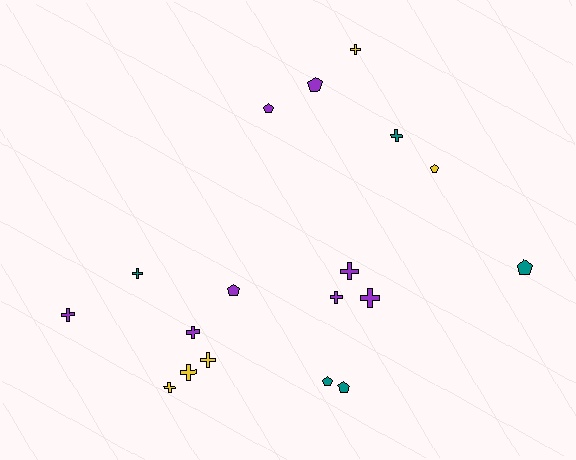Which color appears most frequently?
Purple, with 8 objects.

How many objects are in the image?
There are 18 objects.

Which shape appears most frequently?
Cross, with 11 objects.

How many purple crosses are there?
There are 5 purple crosses.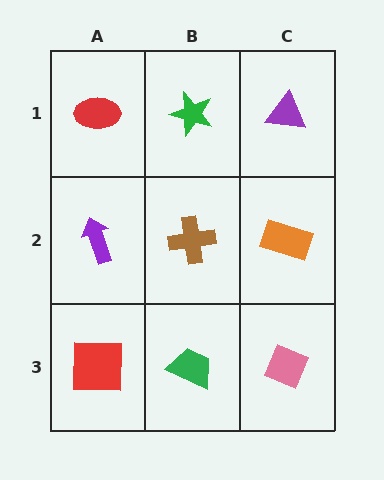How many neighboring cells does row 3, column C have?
2.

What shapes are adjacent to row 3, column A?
A purple arrow (row 2, column A), a green trapezoid (row 3, column B).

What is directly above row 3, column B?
A brown cross.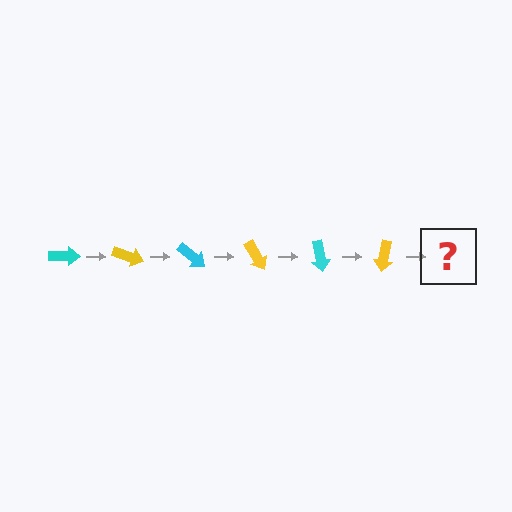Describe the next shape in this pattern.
It should be a cyan arrow, rotated 120 degrees from the start.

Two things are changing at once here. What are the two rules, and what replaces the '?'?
The two rules are that it rotates 20 degrees each step and the color cycles through cyan and yellow. The '?' should be a cyan arrow, rotated 120 degrees from the start.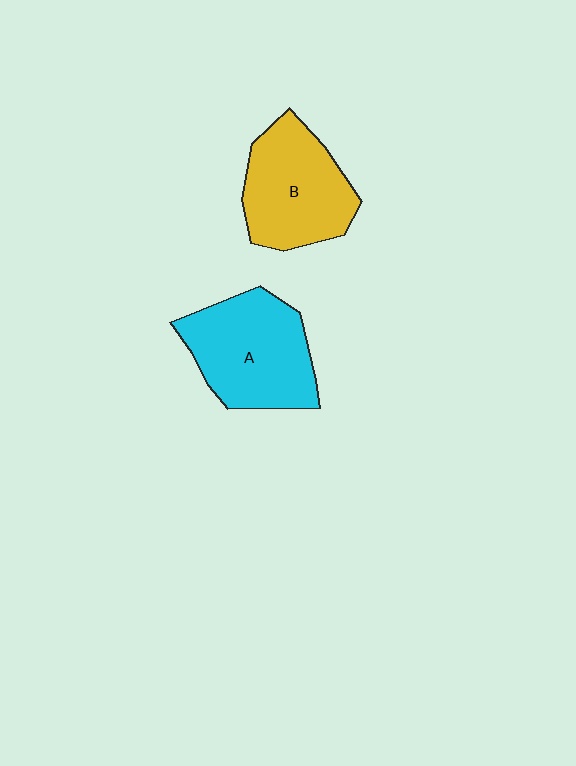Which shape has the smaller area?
Shape B (yellow).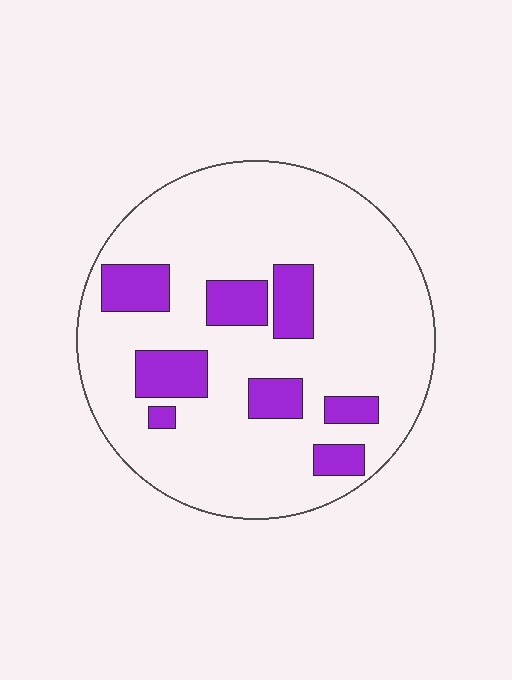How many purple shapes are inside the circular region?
8.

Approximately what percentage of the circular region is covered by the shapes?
Approximately 20%.